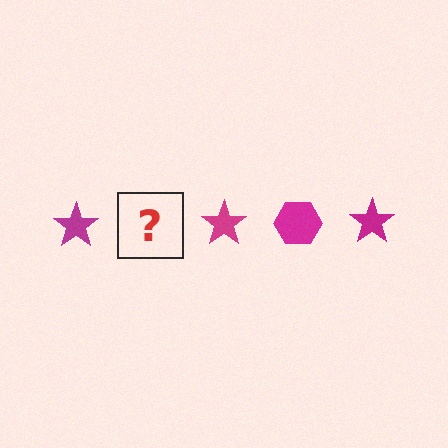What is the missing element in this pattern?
The missing element is a magenta hexagon.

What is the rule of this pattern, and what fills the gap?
The rule is that the pattern cycles through star, hexagon shapes in magenta. The gap should be filled with a magenta hexagon.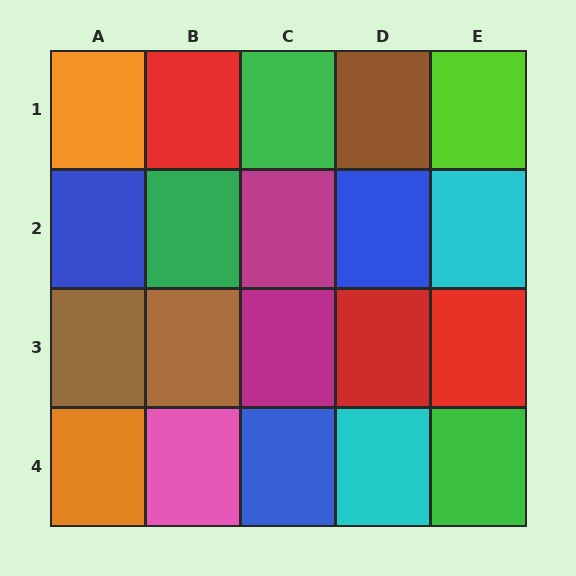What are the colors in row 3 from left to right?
Brown, brown, magenta, red, red.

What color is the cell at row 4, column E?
Green.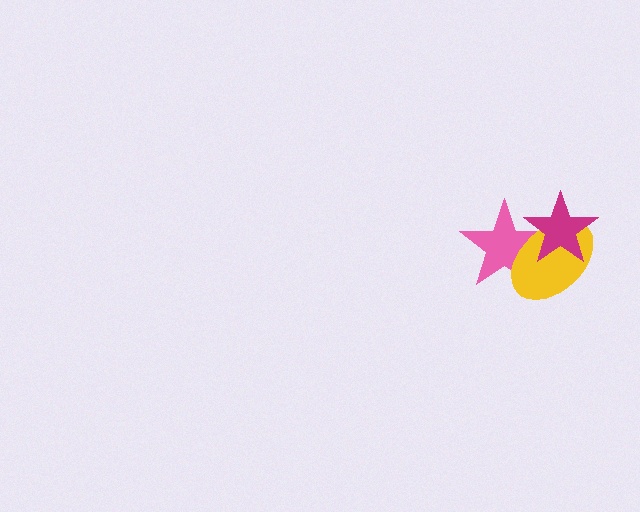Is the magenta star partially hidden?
No, no other shape covers it.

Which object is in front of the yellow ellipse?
The magenta star is in front of the yellow ellipse.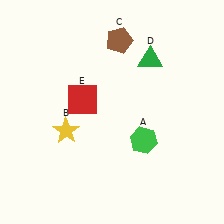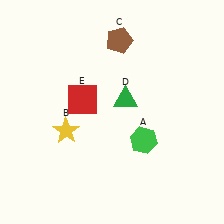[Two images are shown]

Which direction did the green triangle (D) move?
The green triangle (D) moved down.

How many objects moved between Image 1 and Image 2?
1 object moved between the two images.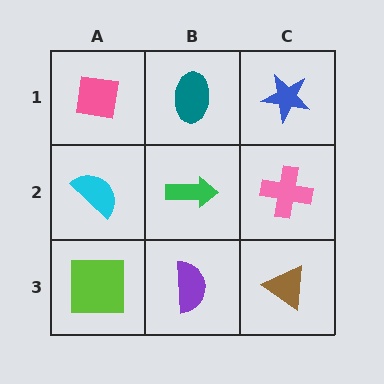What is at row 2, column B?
A green arrow.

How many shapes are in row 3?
3 shapes.